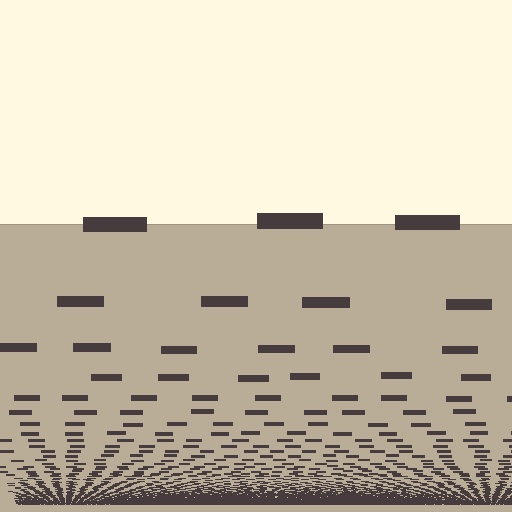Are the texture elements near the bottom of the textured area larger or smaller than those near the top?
Smaller. The gradient is inverted — elements near the bottom are smaller and denser.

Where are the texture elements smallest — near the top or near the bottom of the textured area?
Near the bottom.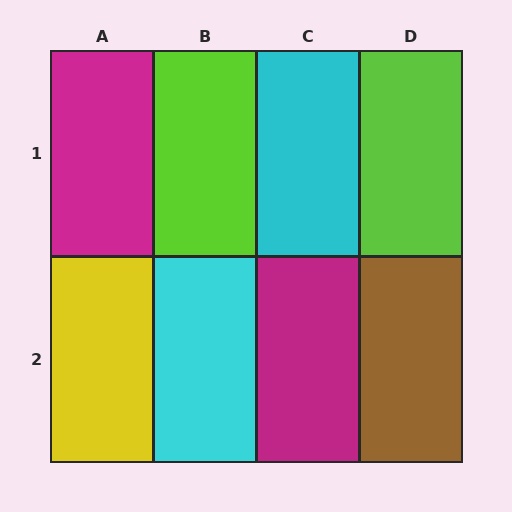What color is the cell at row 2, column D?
Brown.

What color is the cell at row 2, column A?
Yellow.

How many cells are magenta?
2 cells are magenta.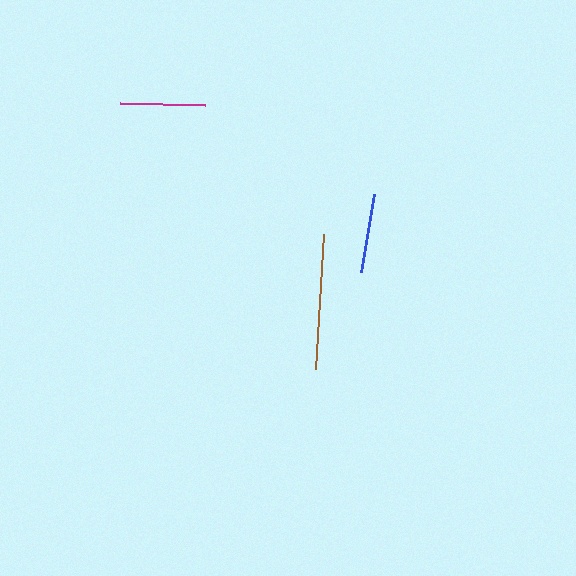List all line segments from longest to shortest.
From longest to shortest: brown, magenta, blue.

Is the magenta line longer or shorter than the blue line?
The magenta line is longer than the blue line.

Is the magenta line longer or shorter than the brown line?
The brown line is longer than the magenta line.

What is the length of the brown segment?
The brown segment is approximately 136 pixels long.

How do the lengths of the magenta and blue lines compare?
The magenta and blue lines are approximately the same length.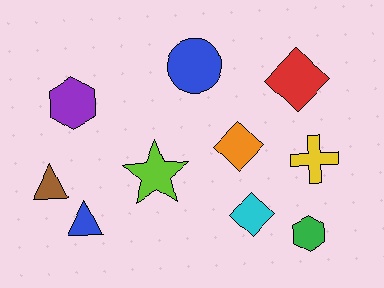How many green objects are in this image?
There is 1 green object.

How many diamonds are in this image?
There are 3 diamonds.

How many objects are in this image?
There are 10 objects.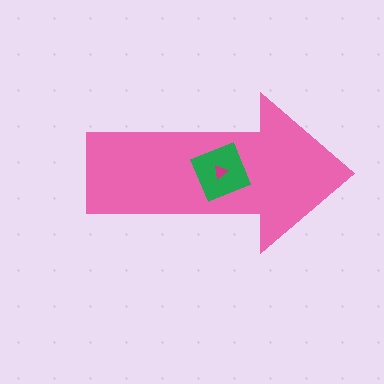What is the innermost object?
The magenta triangle.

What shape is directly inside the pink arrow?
The green diamond.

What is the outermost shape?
The pink arrow.